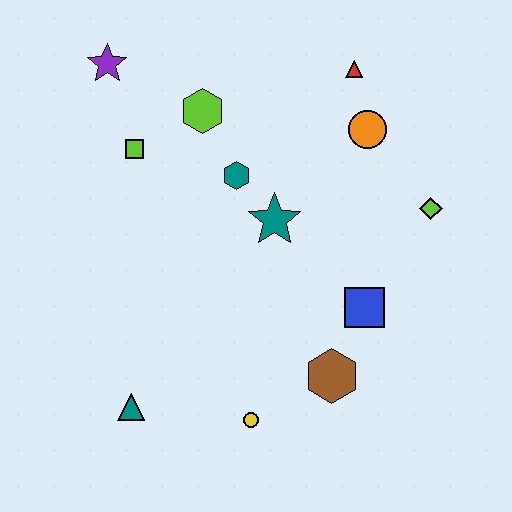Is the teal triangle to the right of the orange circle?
No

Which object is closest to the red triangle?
The orange circle is closest to the red triangle.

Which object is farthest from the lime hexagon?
The yellow circle is farthest from the lime hexagon.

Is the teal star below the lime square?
Yes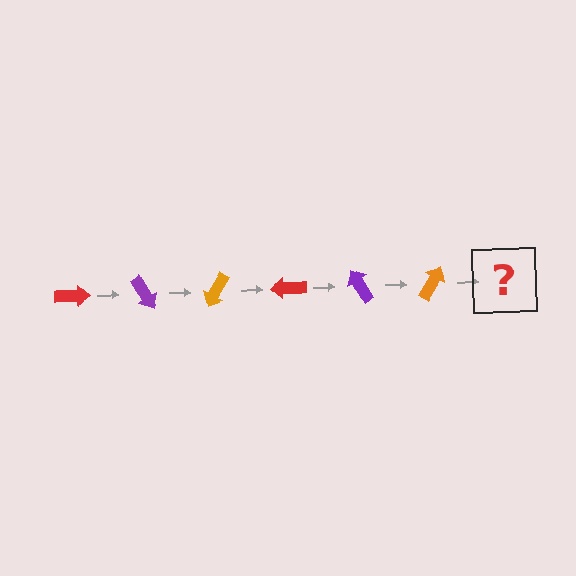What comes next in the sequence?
The next element should be a red arrow, rotated 360 degrees from the start.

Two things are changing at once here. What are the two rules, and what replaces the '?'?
The two rules are that it rotates 60 degrees each step and the color cycles through red, purple, and orange. The '?' should be a red arrow, rotated 360 degrees from the start.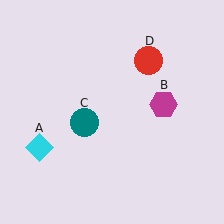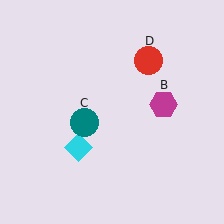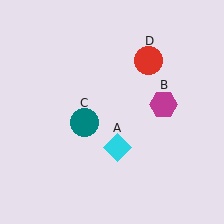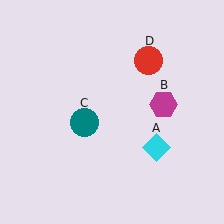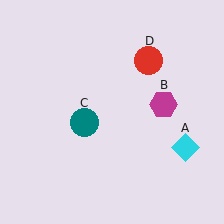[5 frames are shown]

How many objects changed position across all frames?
1 object changed position: cyan diamond (object A).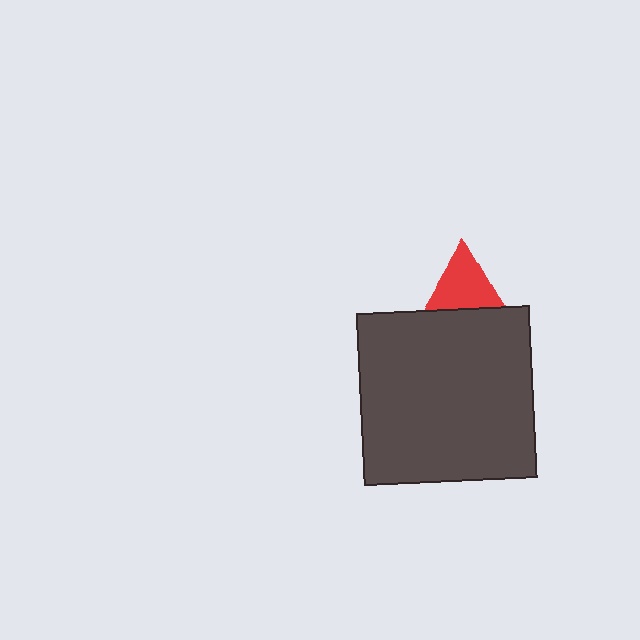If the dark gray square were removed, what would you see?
You would see the complete red triangle.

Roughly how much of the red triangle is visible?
About half of it is visible (roughly 58%).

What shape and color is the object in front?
The object in front is a dark gray square.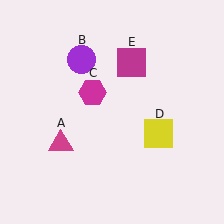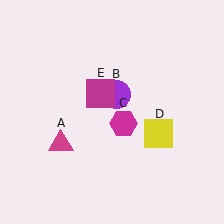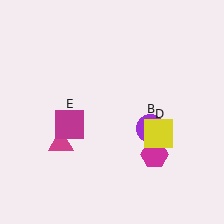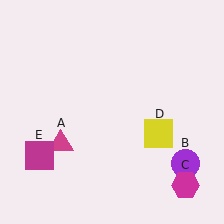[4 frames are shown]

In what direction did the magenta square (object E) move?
The magenta square (object E) moved down and to the left.